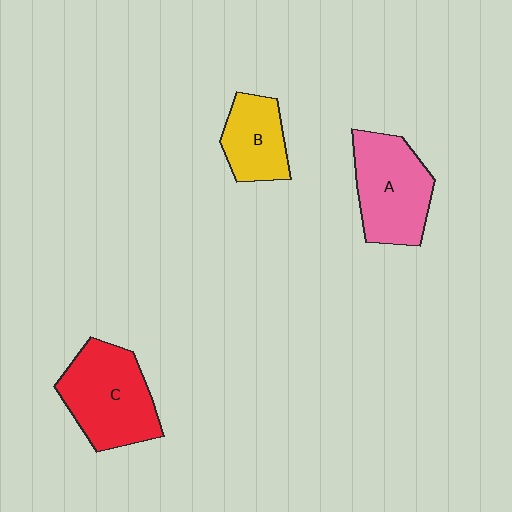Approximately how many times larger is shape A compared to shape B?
Approximately 1.5 times.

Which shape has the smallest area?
Shape B (yellow).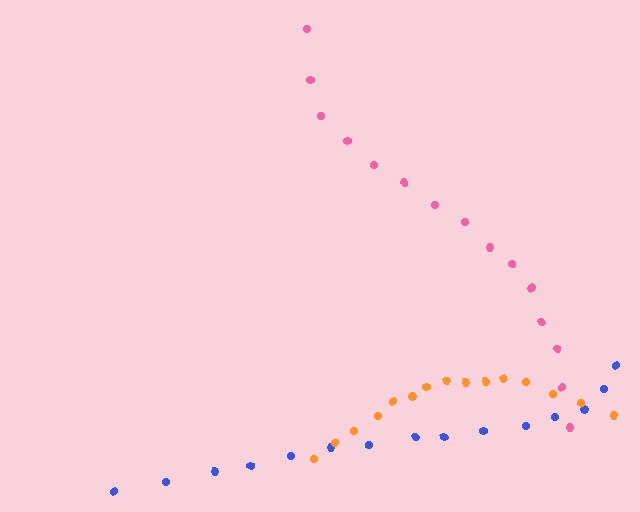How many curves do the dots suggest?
There are 3 distinct paths.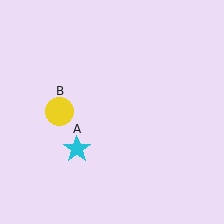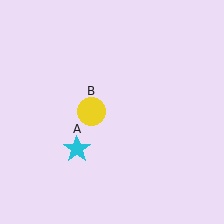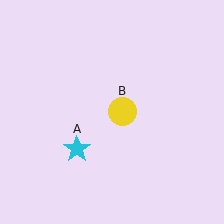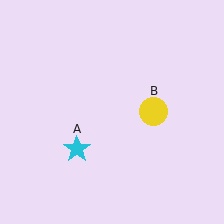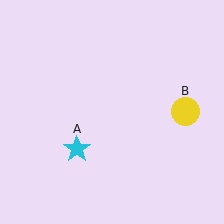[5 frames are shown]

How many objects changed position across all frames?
1 object changed position: yellow circle (object B).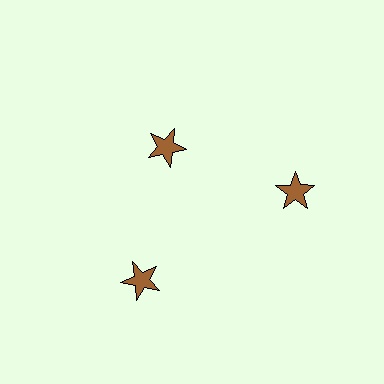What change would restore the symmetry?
The symmetry would be restored by moving it outward, back onto the ring so that all 3 stars sit at equal angles and equal distance from the center.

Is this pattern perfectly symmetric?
No. The 3 brown stars are arranged in a ring, but one element near the 11 o'clock position is pulled inward toward the center, breaking the 3-fold rotational symmetry.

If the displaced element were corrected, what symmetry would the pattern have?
It would have 3-fold rotational symmetry — the pattern would map onto itself every 120 degrees.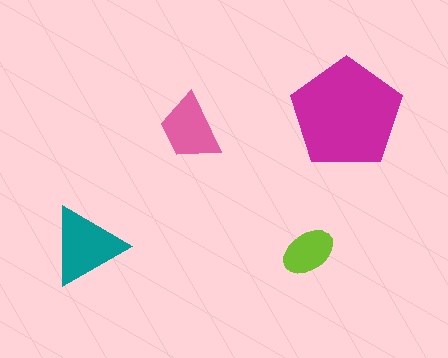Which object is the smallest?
The lime ellipse.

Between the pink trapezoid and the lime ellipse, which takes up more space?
The pink trapezoid.